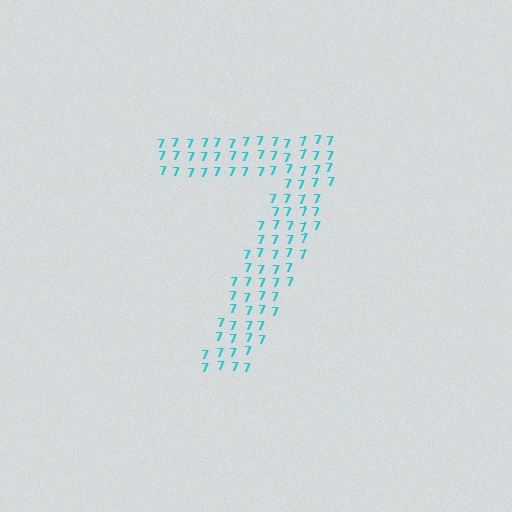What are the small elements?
The small elements are digit 7's.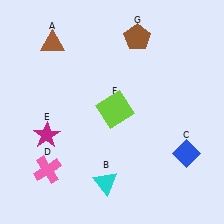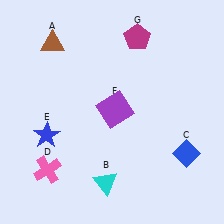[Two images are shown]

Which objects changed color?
E changed from magenta to blue. F changed from lime to purple. G changed from brown to magenta.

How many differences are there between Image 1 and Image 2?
There are 3 differences between the two images.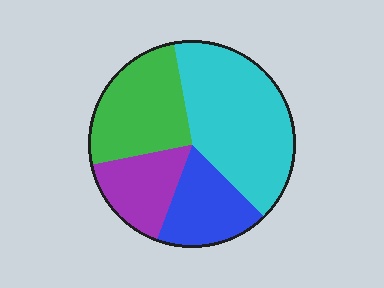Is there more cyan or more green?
Cyan.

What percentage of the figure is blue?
Blue takes up about one sixth (1/6) of the figure.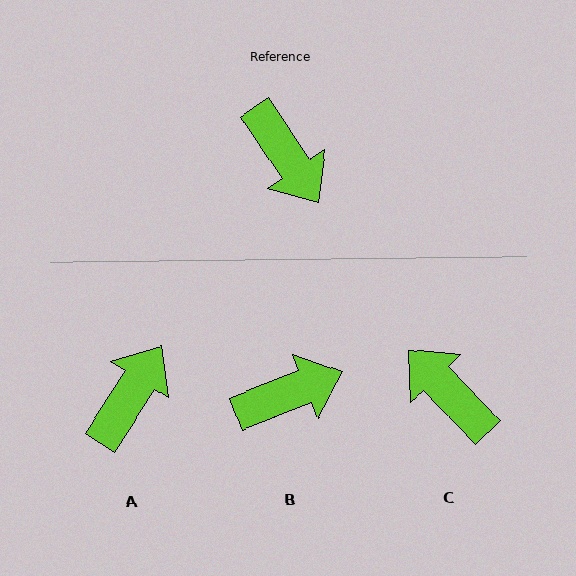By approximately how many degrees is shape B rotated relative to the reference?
Approximately 78 degrees counter-clockwise.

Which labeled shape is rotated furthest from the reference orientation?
C, about 170 degrees away.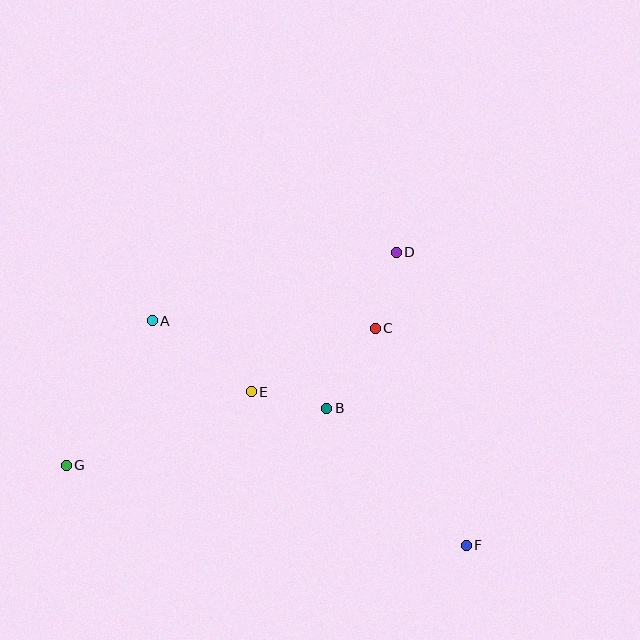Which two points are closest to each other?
Points B and E are closest to each other.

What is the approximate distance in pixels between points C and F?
The distance between C and F is approximately 235 pixels.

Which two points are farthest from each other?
Points F and G are farthest from each other.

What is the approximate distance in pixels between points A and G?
The distance between A and G is approximately 168 pixels.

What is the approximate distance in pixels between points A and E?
The distance between A and E is approximately 122 pixels.